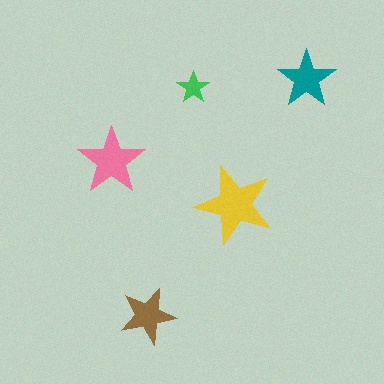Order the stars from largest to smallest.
the yellow one, the pink one, the teal one, the brown one, the green one.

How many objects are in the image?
There are 5 objects in the image.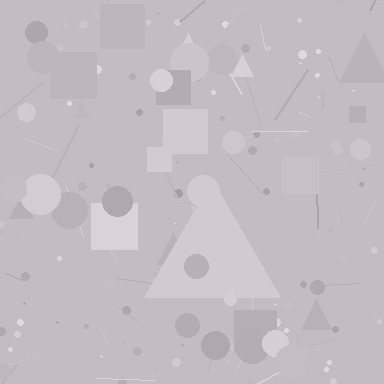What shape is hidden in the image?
A triangle is hidden in the image.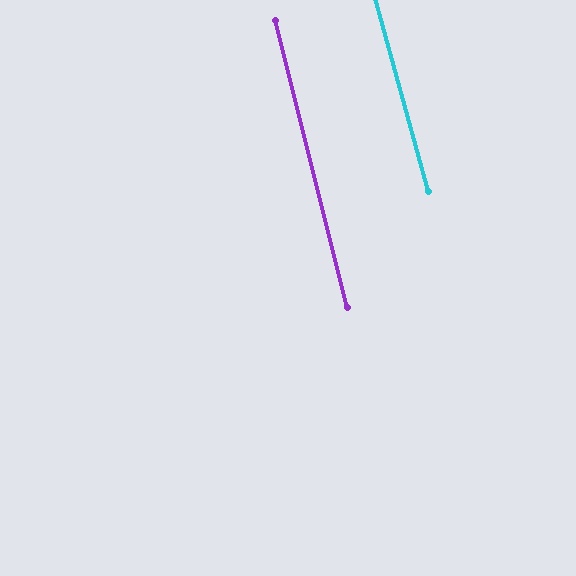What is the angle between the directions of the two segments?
Approximately 1 degree.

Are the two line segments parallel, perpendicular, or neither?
Parallel — their directions differ by only 1.2°.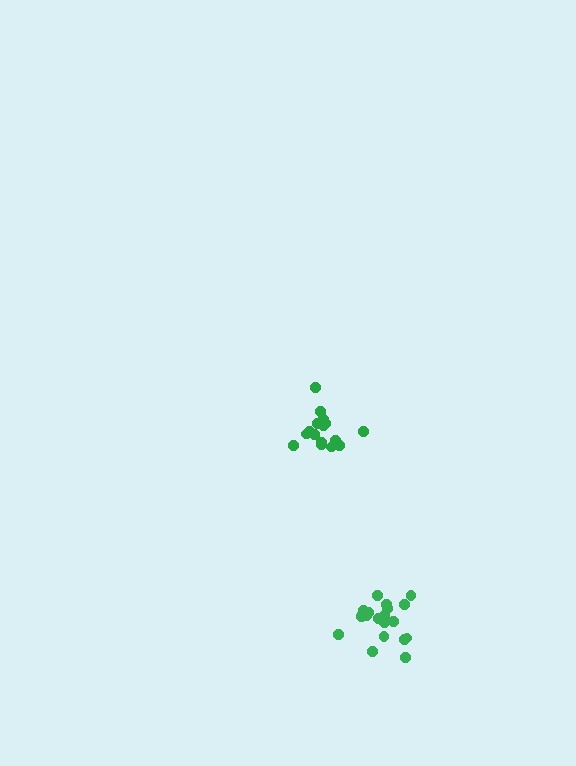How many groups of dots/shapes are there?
There are 2 groups.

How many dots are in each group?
Group 1: 20 dots, Group 2: 16 dots (36 total).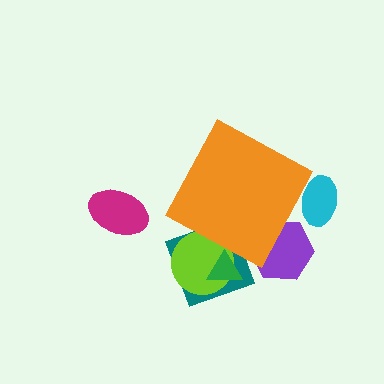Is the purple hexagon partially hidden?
Yes, the purple hexagon is partially hidden behind the orange diamond.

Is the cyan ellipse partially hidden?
Yes, the cyan ellipse is partially hidden behind the orange diamond.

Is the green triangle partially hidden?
Yes, the green triangle is partially hidden behind the orange diamond.